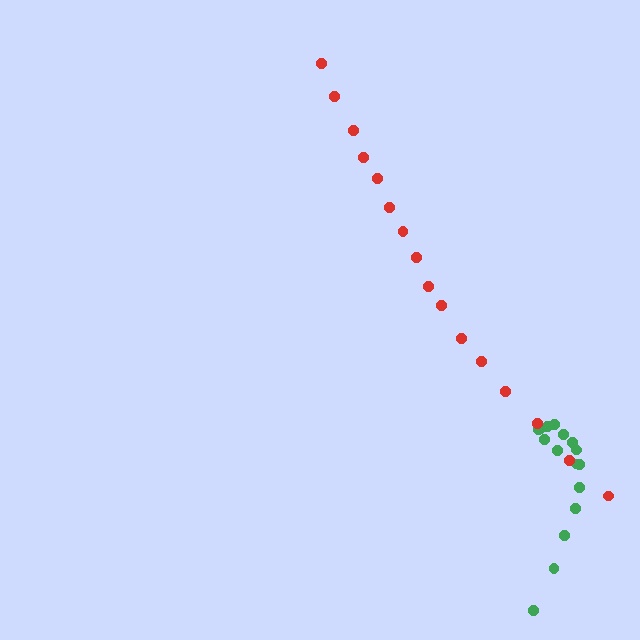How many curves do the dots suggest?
There are 2 distinct paths.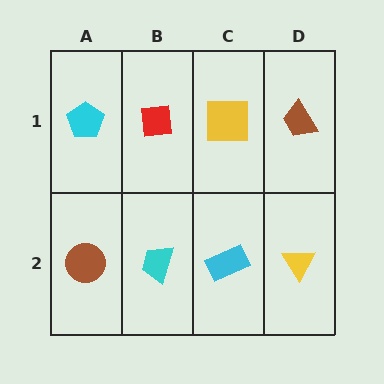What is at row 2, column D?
A yellow triangle.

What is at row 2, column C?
A cyan rectangle.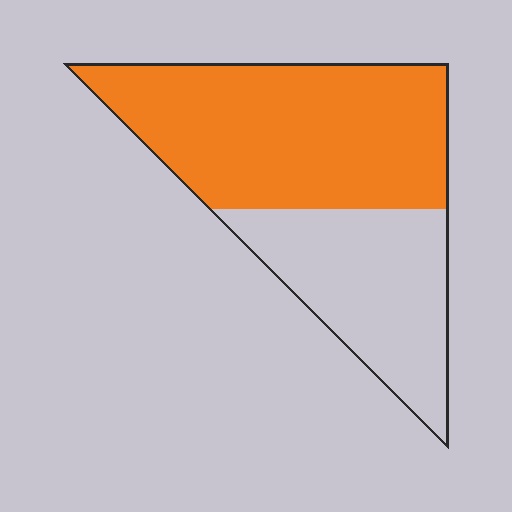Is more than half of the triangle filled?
Yes.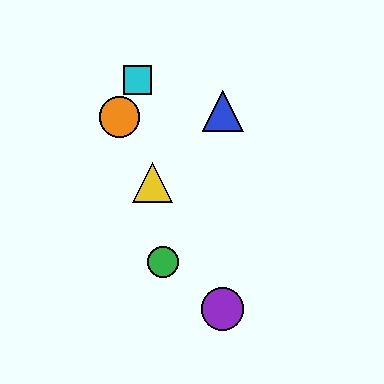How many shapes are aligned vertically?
3 shapes (the red triangle, the blue triangle, the purple circle) are aligned vertically.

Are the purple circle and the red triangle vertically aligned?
Yes, both are at x≈223.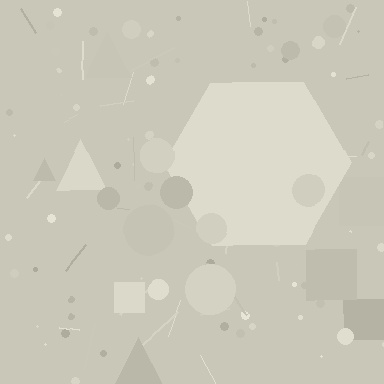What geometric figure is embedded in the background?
A hexagon is embedded in the background.